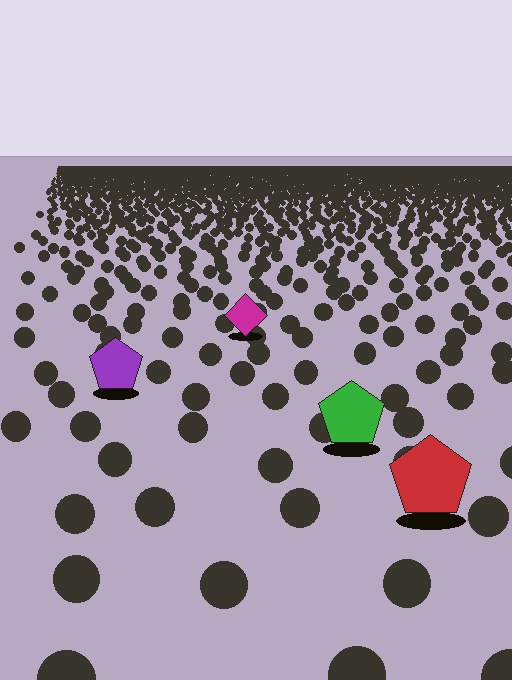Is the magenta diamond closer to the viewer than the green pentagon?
No. The green pentagon is closer — you can tell from the texture gradient: the ground texture is coarser near it.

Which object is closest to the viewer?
The red pentagon is closest. The texture marks near it are larger and more spread out.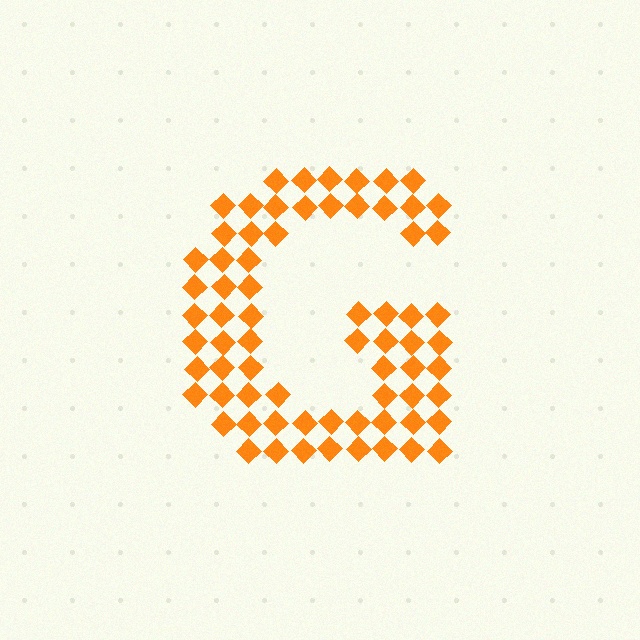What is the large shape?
The large shape is the letter G.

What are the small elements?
The small elements are diamonds.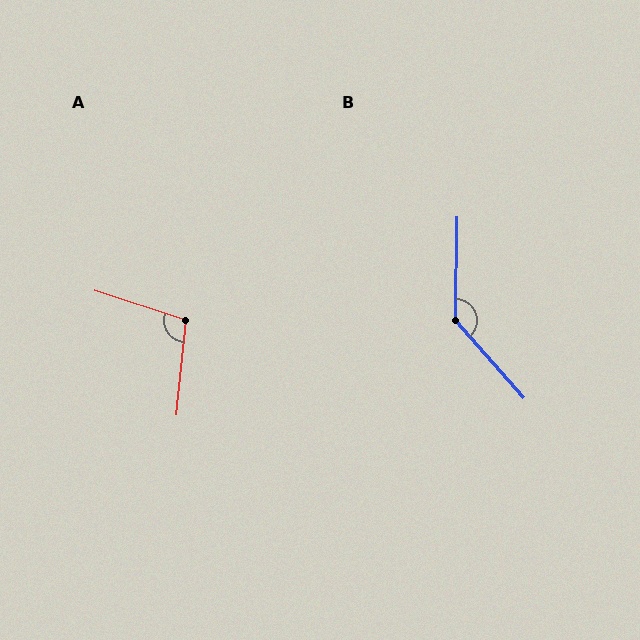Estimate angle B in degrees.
Approximately 137 degrees.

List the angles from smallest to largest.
A (102°), B (137°).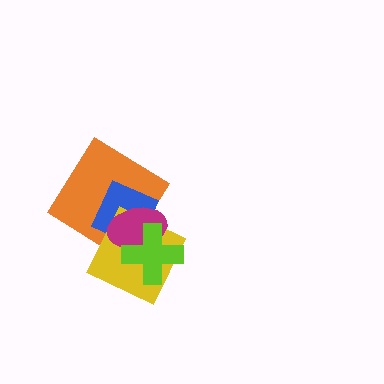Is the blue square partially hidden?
Yes, it is partially covered by another shape.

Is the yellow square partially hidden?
Yes, it is partially covered by another shape.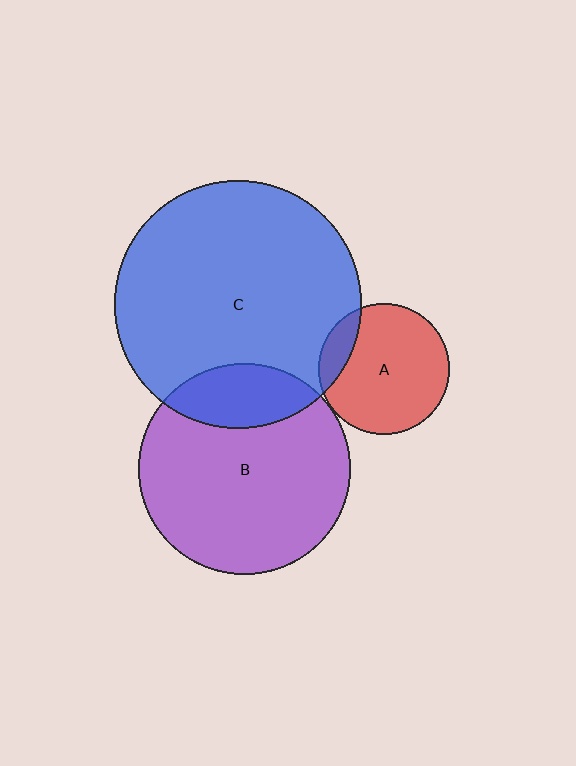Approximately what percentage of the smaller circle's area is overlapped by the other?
Approximately 20%.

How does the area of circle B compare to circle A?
Approximately 2.6 times.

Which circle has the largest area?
Circle C (blue).